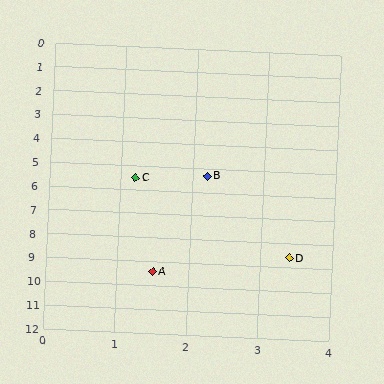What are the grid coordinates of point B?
Point B is at approximately (2.2, 5.3).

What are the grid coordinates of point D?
Point D is at approximately (3.4, 8.6).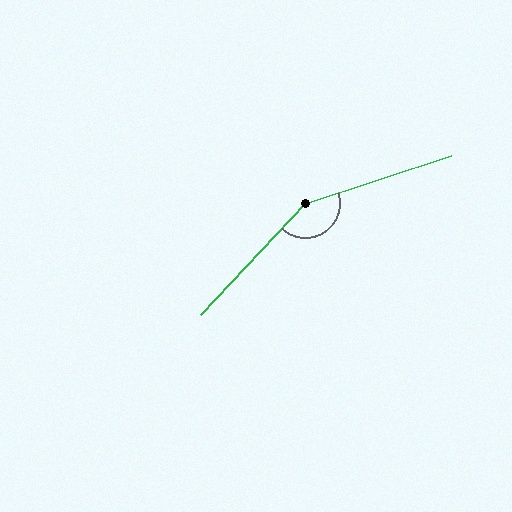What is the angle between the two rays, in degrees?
Approximately 151 degrees.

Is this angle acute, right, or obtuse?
It is obtuse.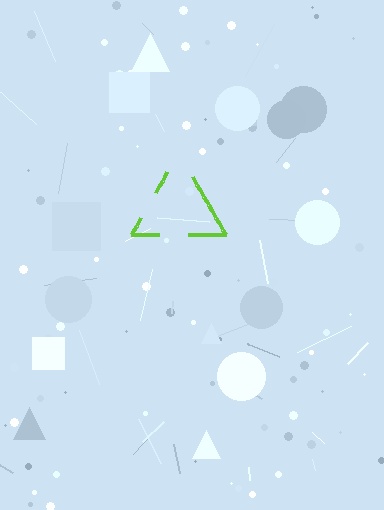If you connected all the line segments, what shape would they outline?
They would outline a triangle.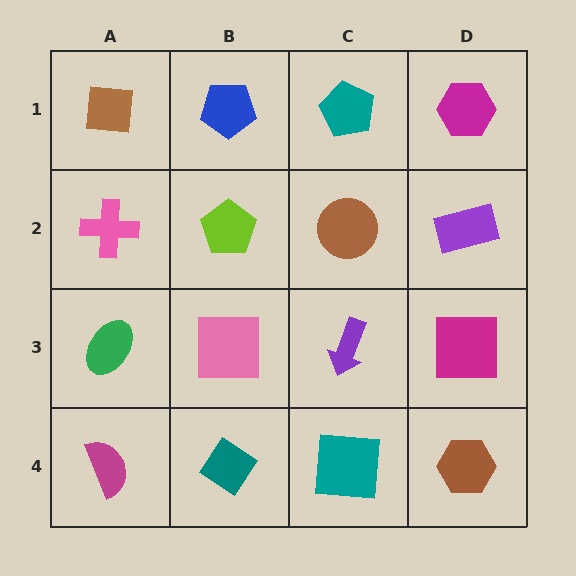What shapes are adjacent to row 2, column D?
A magenta hexagon (row 1, column D), a magenta square (row 3, column D), a brown circle (row 2, column C).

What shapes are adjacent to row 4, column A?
A green ellipse (row 3, column A), a teal diamond (row 4, column B).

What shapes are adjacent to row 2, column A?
A brown square (row 1, column A), a green ellipse (row 3, column A), a lime pentagon (row 2, column B).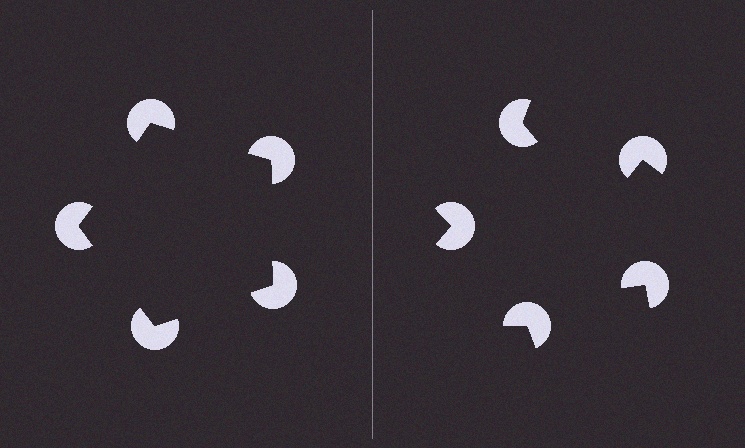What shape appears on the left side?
An illusory pentagon.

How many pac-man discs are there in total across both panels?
10 — 5 on each side.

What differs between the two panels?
The pac-man discs are positioned identically on both sides; only the wedge orientations differ. On the left they align to a pentagon; on the right they are misaligned.